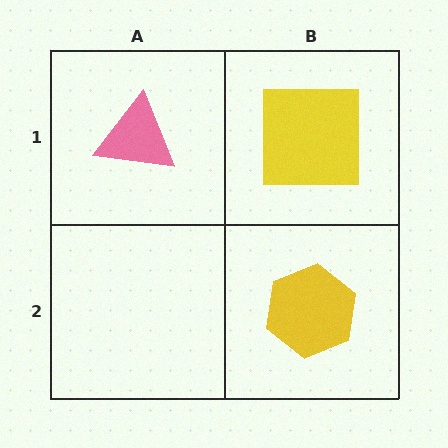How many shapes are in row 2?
1 shape.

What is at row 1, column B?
A yellow square.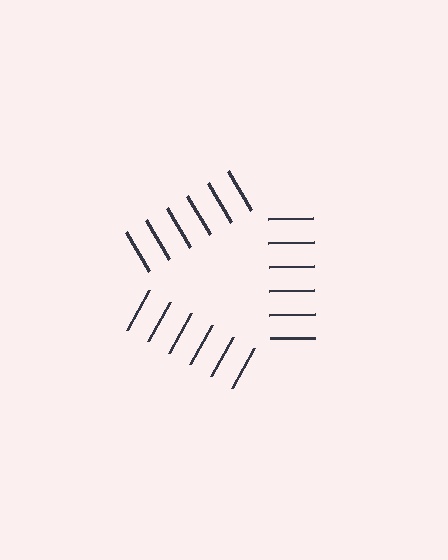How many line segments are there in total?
18 — 6 along each of the 3 edges.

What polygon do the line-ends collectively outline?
An illusory triangle — the line segments terminate on its edges but no continuous stroke is drawn.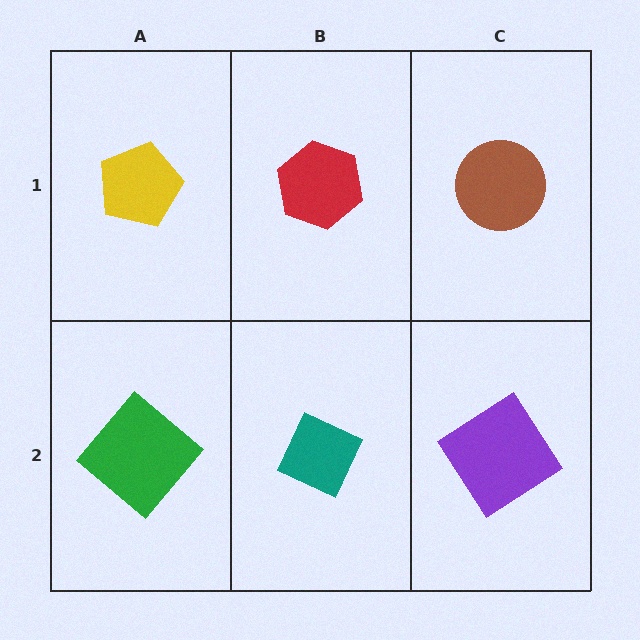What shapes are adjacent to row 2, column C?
A brown circle (row 1, column C), a teal diamond (row 2, column B).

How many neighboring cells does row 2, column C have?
2.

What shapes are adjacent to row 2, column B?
A red hexagon (row 1, column B), a green diamond (row 2, column A), a purple diamond (row 2, column C).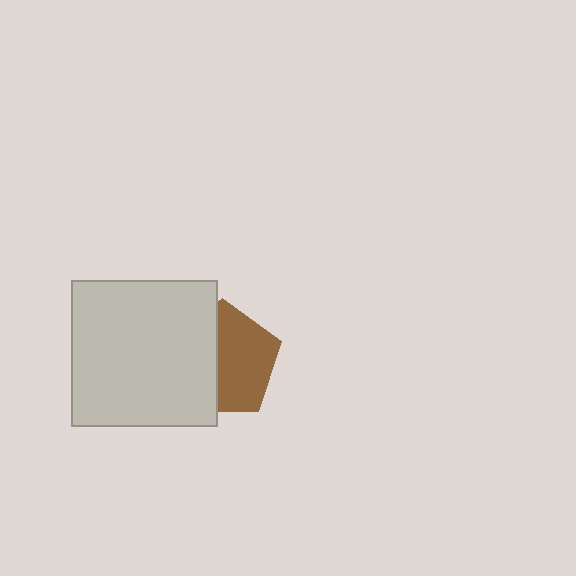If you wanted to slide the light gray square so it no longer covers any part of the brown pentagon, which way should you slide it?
Slide it left — that is the most direct way to separate the two shapes.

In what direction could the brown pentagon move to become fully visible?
The brown pentagon could move right. That would shift it out from behind the light gray square entirely.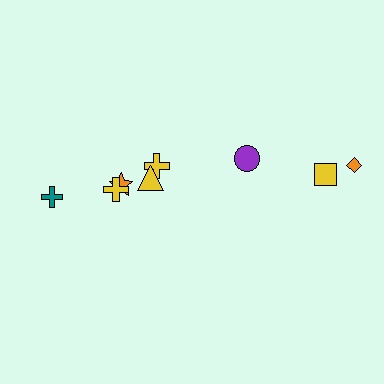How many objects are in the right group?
There are 3 objects.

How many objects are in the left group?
There are 5 objects.